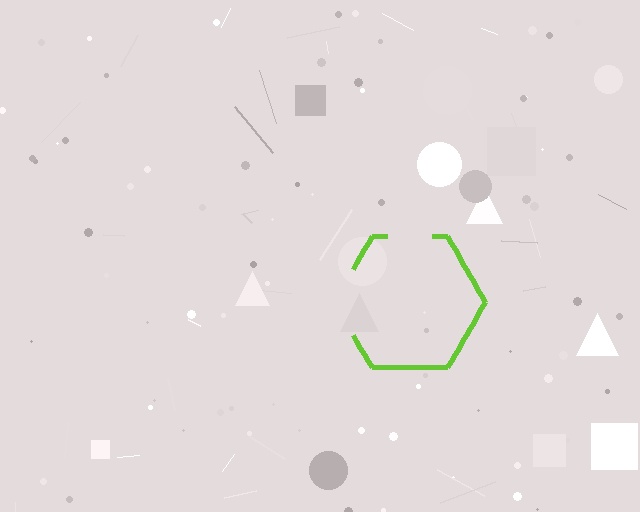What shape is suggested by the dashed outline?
The dashed outline suggests a hexagon.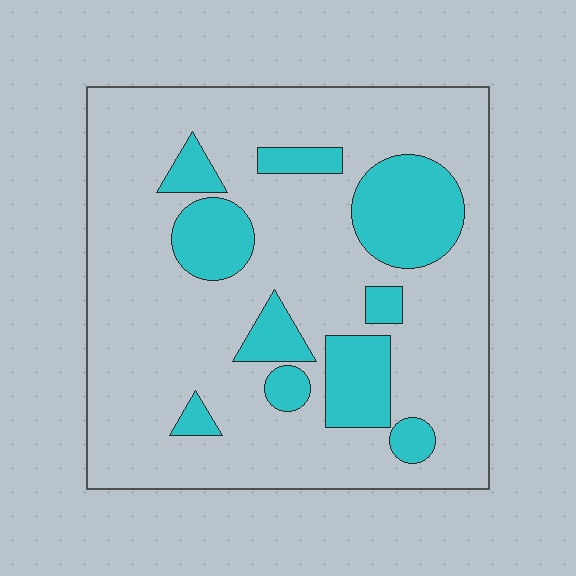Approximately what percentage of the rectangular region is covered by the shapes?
Approximately 20%.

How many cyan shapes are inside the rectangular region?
10.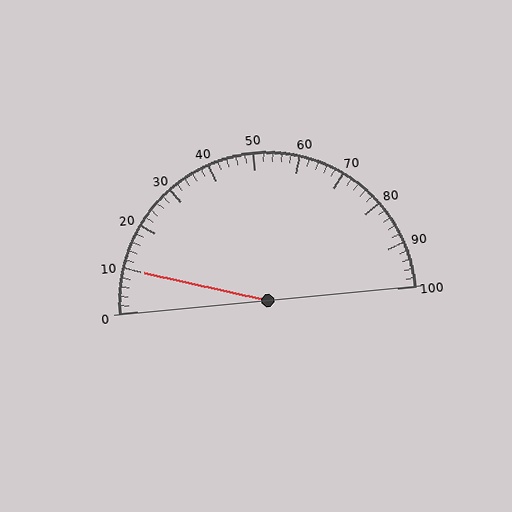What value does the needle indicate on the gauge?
The needle indicates approximately 10.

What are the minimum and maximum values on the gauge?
The gauge ranges from 0 to 100.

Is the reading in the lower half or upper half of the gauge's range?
The reading is in the lower half of the range (0 to 100).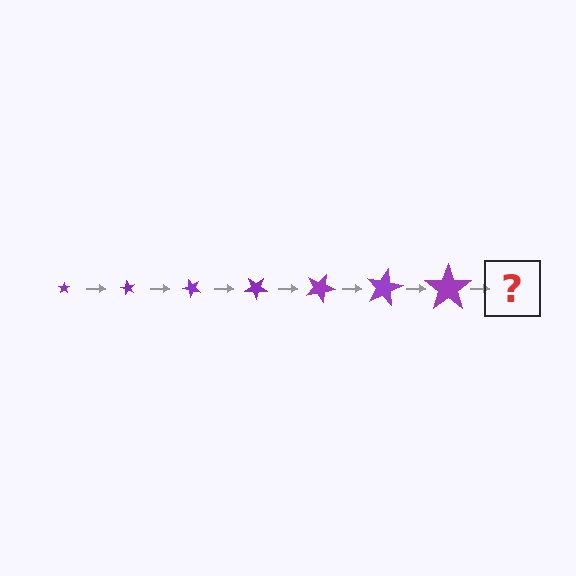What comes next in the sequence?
The next element should be a star, larger than the previous one and rotated 420 degrees from the start.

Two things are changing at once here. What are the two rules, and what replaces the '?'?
The two rules are that the star grows larger each step and it rotates 60 degrees each step. The '?' should be a star, larger than the previous one and rotated 420 degrees from the start.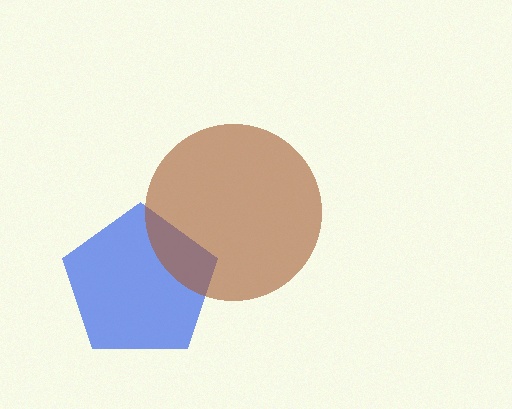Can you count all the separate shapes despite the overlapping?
Yes, there are 2 separate shapes.